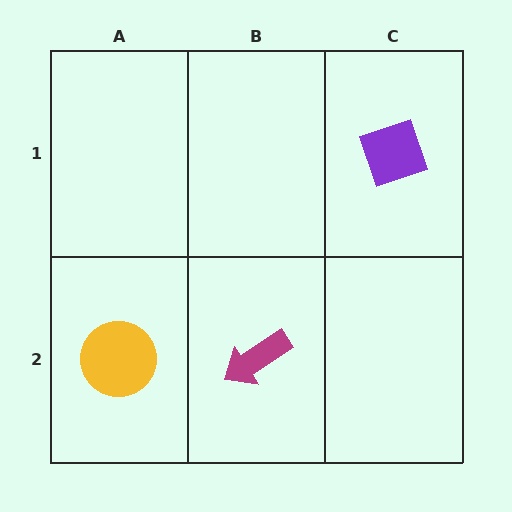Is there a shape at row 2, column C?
No, that cell is empty.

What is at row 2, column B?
A magenta arrow.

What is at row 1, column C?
A purple diamond.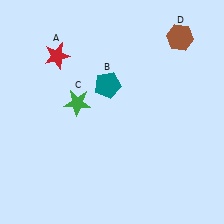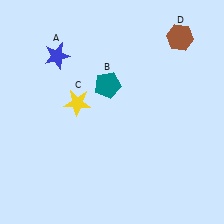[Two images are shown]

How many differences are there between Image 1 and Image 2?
There are 2 differences between the two images.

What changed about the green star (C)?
In Image 1, C is green. In Image 2, it changed to yellow.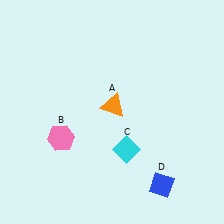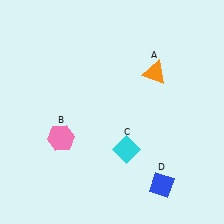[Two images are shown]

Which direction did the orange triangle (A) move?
The orange triangle (A) moved right.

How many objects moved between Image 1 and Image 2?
1 object moved between the two images.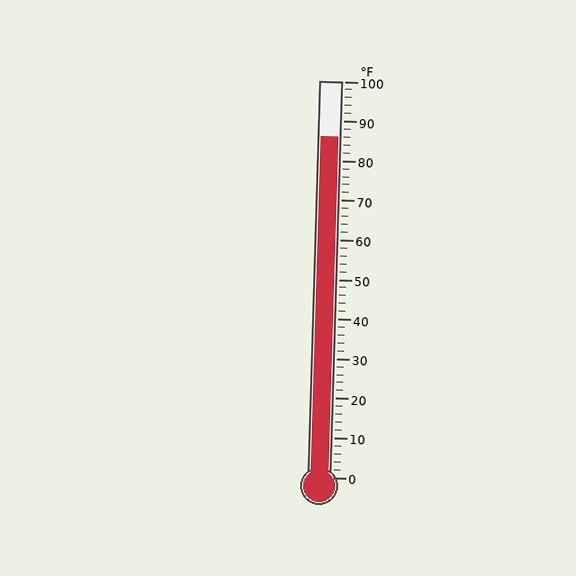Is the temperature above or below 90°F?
The temperature is below 90°F.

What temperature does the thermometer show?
The thermometer shows approximately 86°F.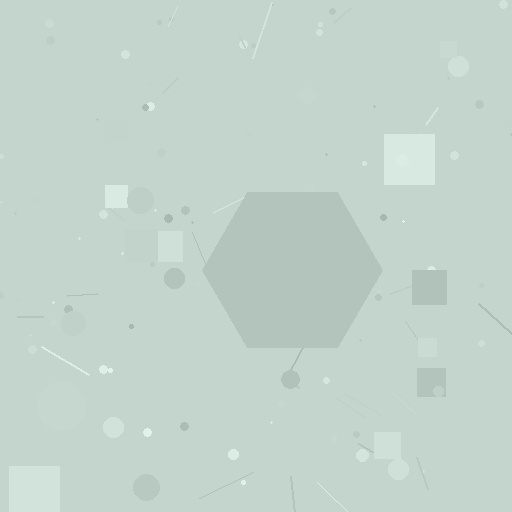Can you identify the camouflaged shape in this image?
The camouflaged shape is a hexagon.